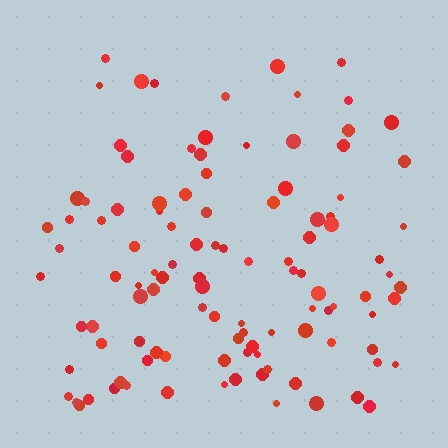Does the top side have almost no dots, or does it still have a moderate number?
Still a moderate number, just noticeably fewer than the bottom.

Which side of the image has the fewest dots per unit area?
The top.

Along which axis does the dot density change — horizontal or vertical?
Vertical.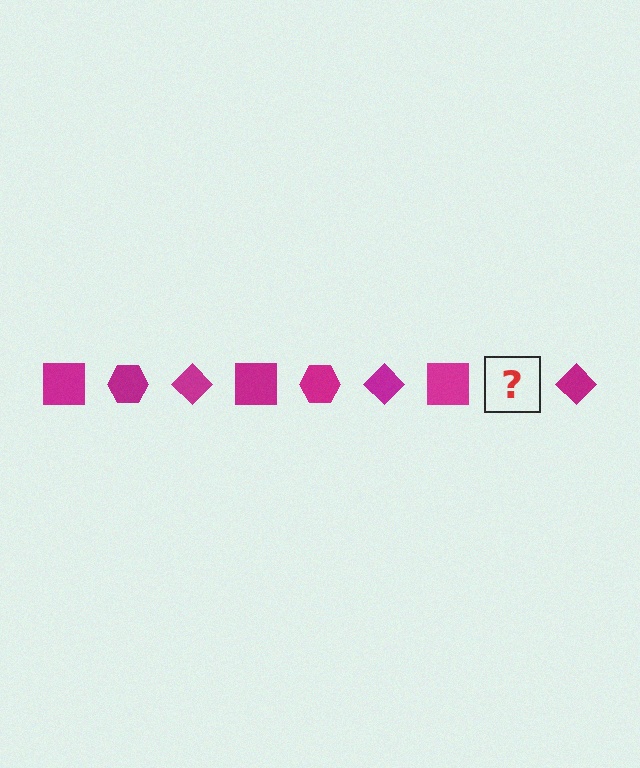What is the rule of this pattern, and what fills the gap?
The rule is that the pattern cycles through square, hexagon, diamond shapes in magenta. The gap should be filled with a magenta hexagon.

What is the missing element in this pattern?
The missing element is a magenta hexagon.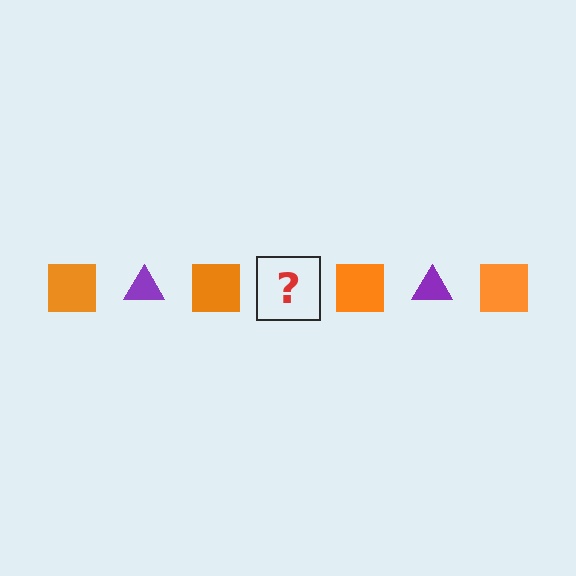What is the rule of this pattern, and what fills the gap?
The rule is that the pattern alternates between orange square and purple triangle. The gap should be filled with a purple triangle.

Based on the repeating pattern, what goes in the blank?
The blank should be a purple triangle.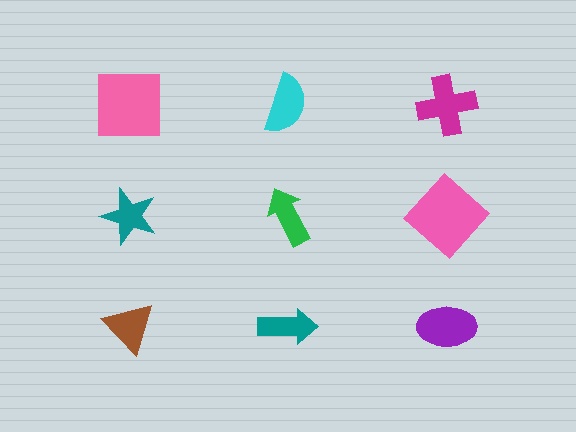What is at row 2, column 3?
A pink diamond.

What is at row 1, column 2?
A cyan semicircle.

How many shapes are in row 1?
3 shapes.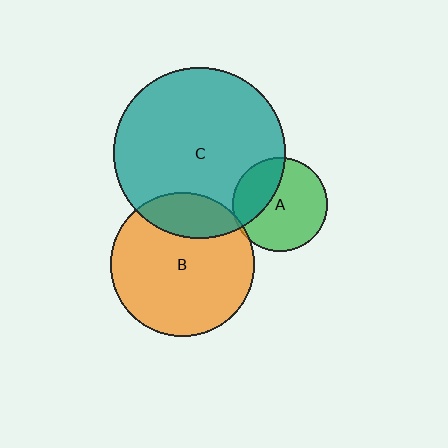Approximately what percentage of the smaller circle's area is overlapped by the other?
Approximately 5%.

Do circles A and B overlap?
Yes.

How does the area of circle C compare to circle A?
Approximately 3.3 times.